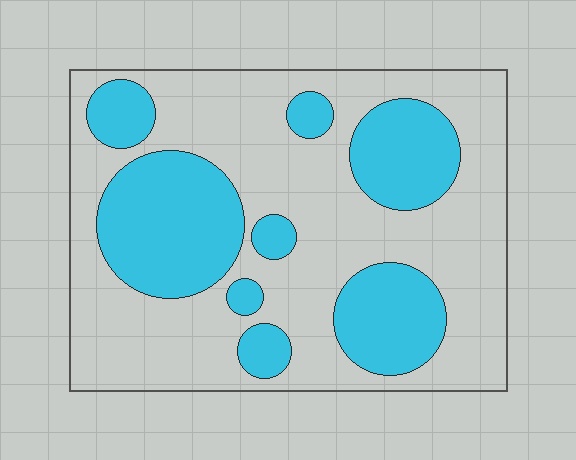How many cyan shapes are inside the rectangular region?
8.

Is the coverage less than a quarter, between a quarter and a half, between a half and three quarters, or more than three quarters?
Between a quarter and a half.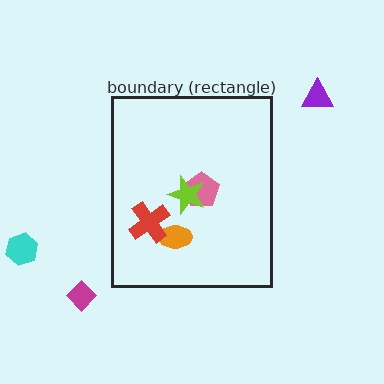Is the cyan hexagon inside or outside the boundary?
Outside.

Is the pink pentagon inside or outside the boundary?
Inside.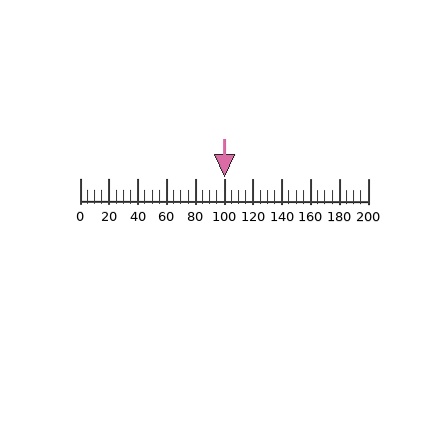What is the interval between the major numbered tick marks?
The major tick marks are spaced 20 units apart.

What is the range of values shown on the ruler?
The ruler shows values from 0 to 200.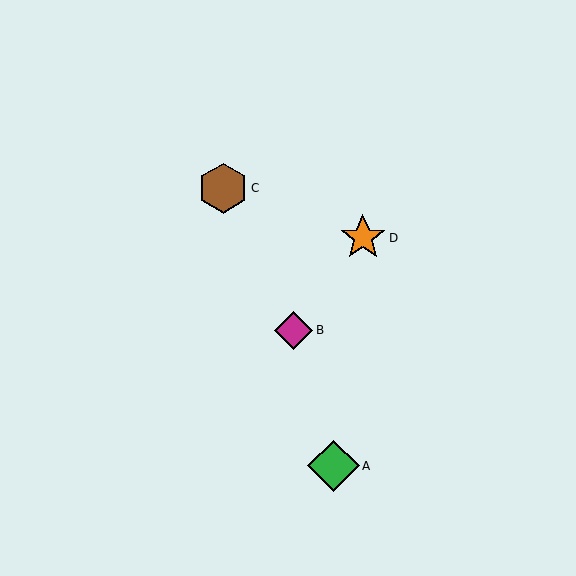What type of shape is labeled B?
Shape B is a magenta diamond.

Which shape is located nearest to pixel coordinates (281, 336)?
The magenta diamond (labeled B) at (294, 330) is nearest to that location.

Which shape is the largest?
The green diamond (labeled A) is the largest.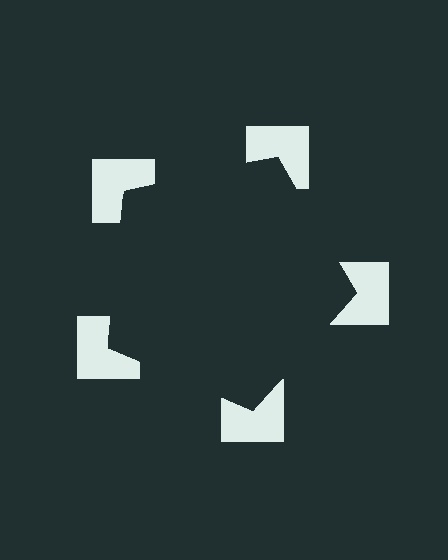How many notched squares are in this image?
There are 5 — one at each vertex of the illusory pentagon.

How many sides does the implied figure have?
5 sides.